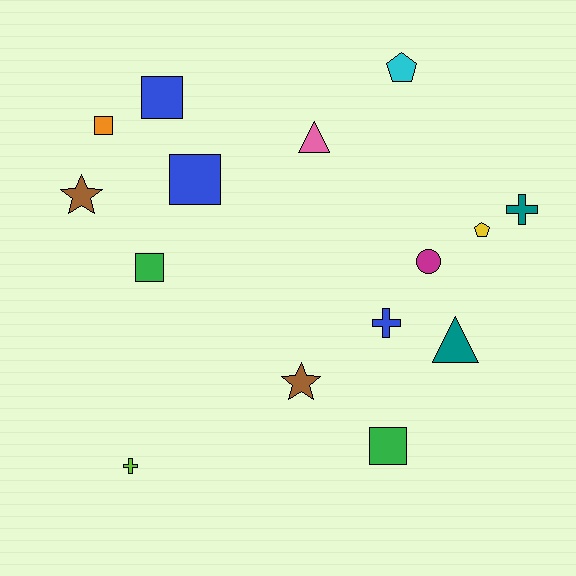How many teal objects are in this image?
There are 2 teal objects.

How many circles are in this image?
There is 1 circle.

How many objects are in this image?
There are 15 objects.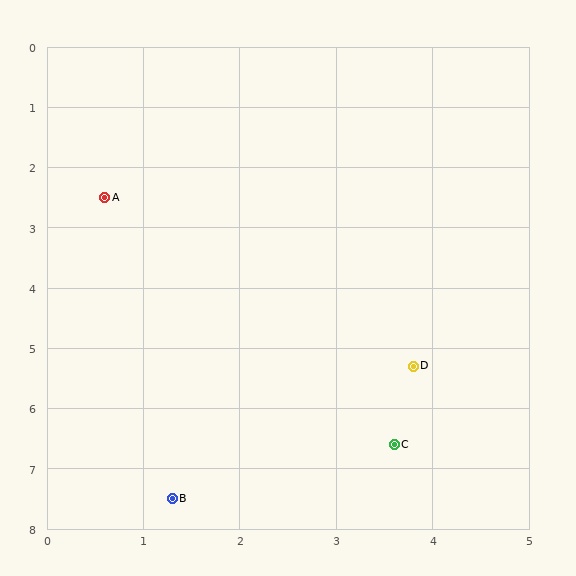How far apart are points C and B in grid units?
Points C and B are about 2.5 grid units apart.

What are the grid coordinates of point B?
Point B is at approximately (1.3, 7.5).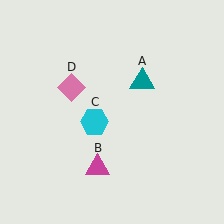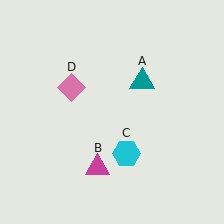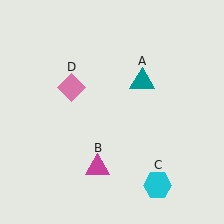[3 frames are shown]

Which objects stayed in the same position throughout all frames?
Teal triangle (object A) and magenta triangle (object B) and pink diamond (object D) remained stationary.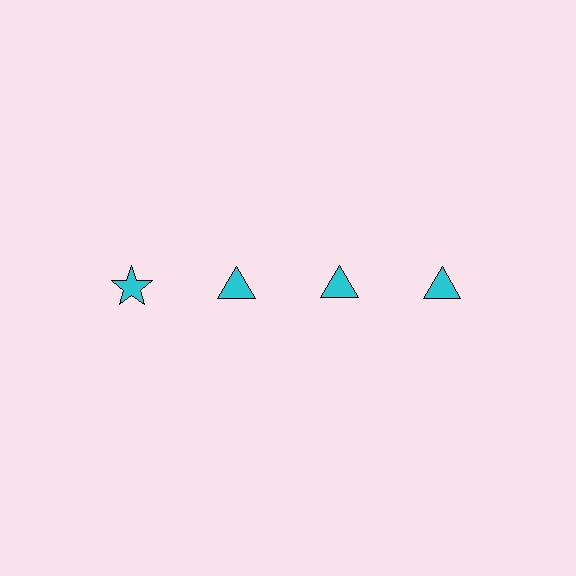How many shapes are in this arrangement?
There are 4 shapes arranged in a grid pattern.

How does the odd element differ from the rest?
It has a different shape: star instead of triangle.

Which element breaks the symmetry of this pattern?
The cyan star in the top row, leftmost column breaks the symmetry. All other shapes are cyan triangles.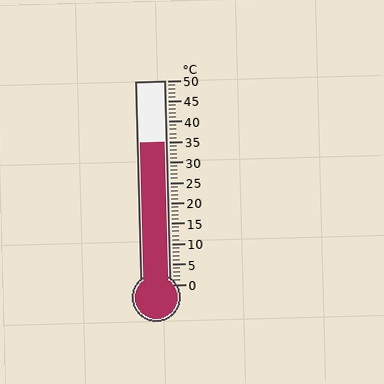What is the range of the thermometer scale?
The thermometer scale ranges from 0°C to 50°C.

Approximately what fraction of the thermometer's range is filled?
The thermometer is filled to approximately 70% of its range.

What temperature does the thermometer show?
The thermometer shows approximately 35°C.